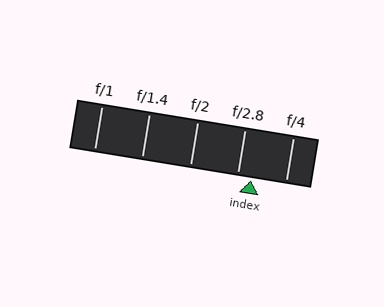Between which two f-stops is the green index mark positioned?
The index mark is between f/2.8 and f/4.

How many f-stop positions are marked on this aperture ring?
There are 5 f-stop positions marked.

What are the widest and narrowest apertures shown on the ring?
The widest aperture shown is f/1 and the narrowest is f/4.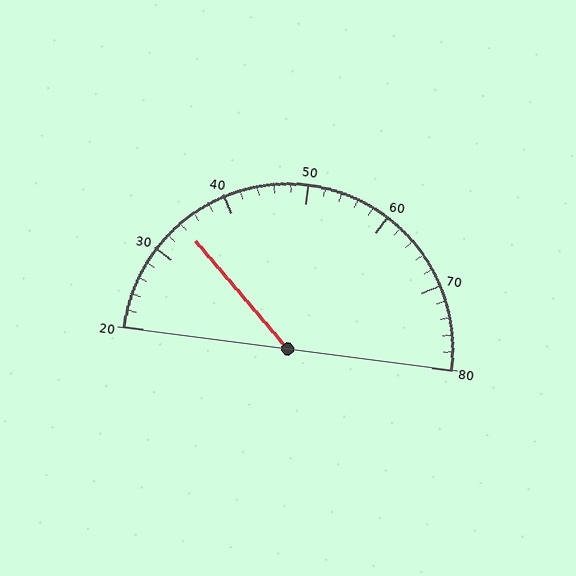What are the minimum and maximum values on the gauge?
The gauge ranges from 20 to 80.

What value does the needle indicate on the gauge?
The needle indicates approximately 34.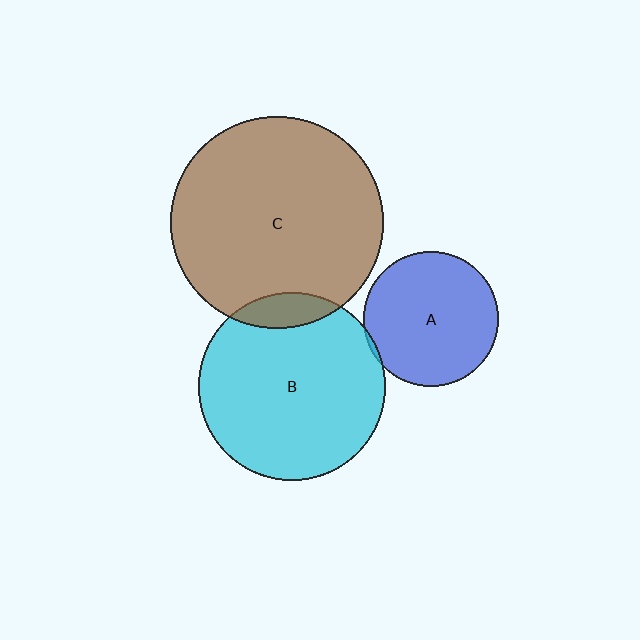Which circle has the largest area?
Circle C (brown).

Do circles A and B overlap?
Yes.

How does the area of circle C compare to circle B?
Approximately 1.3 times.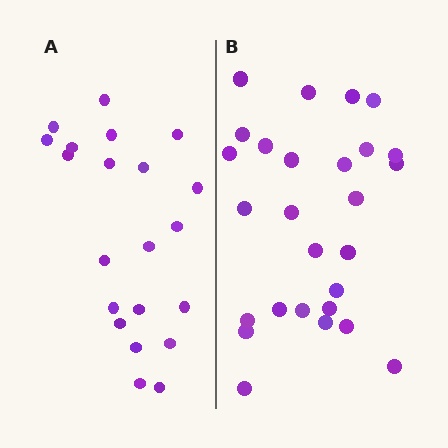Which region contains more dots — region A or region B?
Region B (the right region) has more dots.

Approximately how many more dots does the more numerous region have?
Region B has about 6 more dots than region A.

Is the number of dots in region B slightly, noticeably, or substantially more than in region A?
Region B has noticeably more, but not dramatically so. The ratio is roughly 1.3 to 1.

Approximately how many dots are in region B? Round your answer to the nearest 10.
About 30 dots. (The exact count is 27, which rounds to 30.)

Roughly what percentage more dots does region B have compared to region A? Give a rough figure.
About 30% more.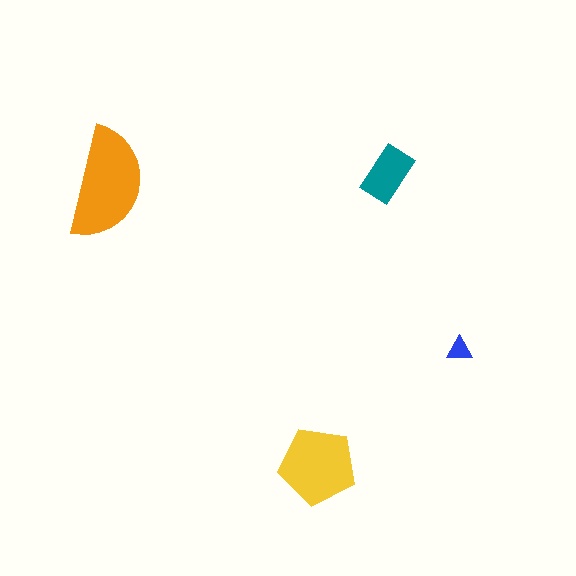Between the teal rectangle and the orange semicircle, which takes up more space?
The orange semicircle.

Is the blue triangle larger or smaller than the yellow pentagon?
Smaller.